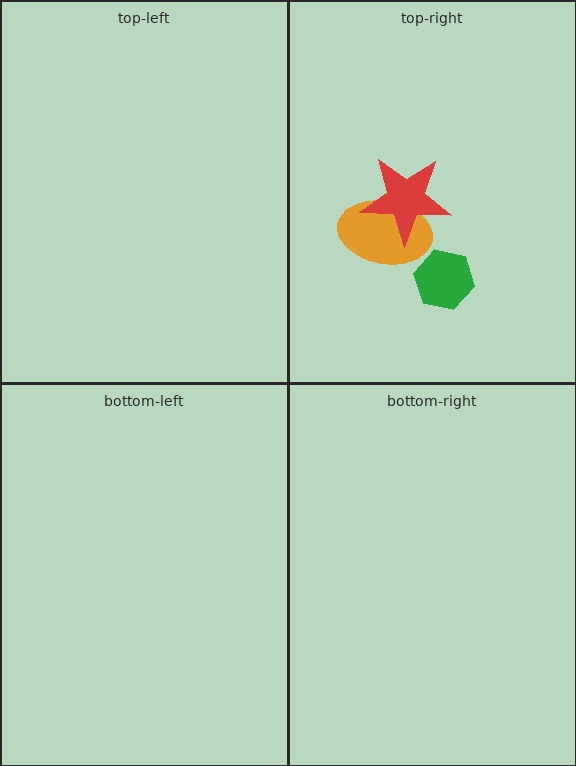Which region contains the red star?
The top-right region.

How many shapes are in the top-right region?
3.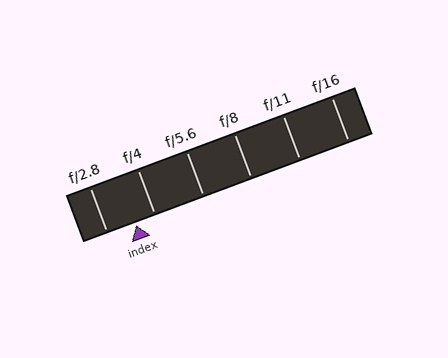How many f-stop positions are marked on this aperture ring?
There are 6 f-stop positions marked.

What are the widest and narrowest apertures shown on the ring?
The widest aperture shown is f/2.8 and the narrowest is f/16.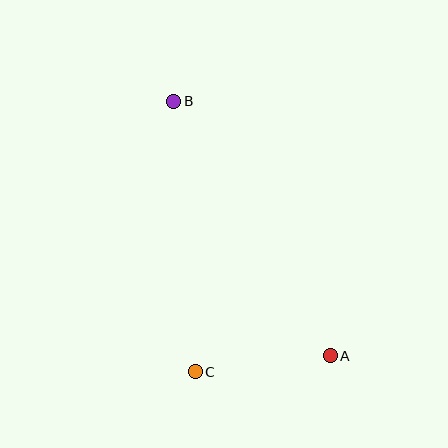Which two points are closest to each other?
Points A and C are closest to each other.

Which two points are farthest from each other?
Points A and B are farthest from each other.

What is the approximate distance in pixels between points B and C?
The distance between B and C is approximately 271 pixels.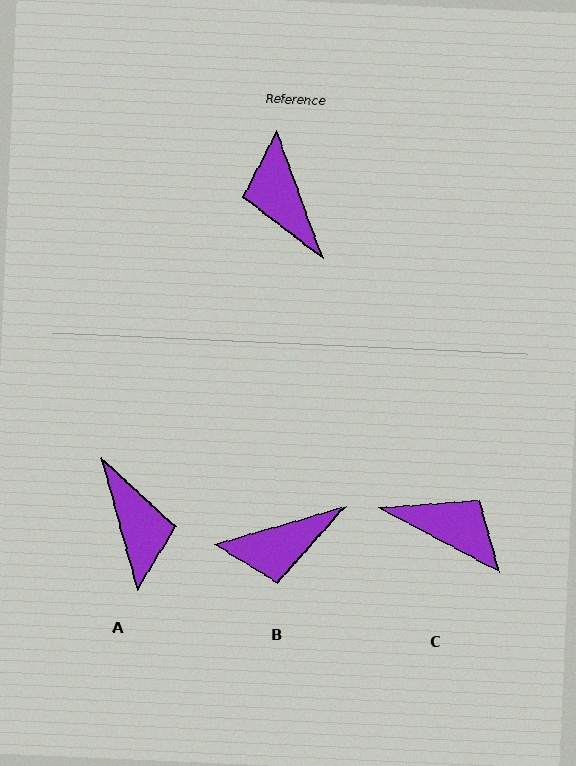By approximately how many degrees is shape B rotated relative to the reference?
Approximately 86 degrees counter-clockwise.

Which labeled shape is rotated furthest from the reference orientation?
A, about 175 degrees away.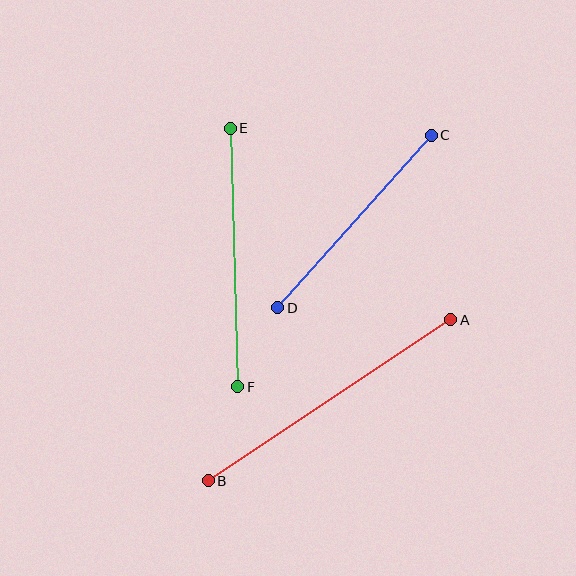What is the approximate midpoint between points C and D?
The midpoint is at approximately (354, 221) pixels.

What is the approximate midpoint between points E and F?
The midpoint is at approximately (234, 258) pixels.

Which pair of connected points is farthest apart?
Points A and B are farthest apart.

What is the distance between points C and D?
The distance is approximately 231 pixels.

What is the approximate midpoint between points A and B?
The midpoint is at approximately (330, 400) pixels.